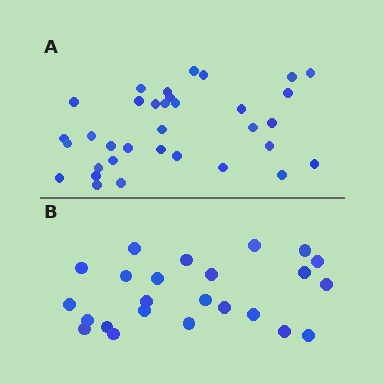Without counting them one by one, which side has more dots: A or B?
Region A (the top region) has more dots.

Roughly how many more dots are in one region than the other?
Region A has roughly 10 or so more dots than region B.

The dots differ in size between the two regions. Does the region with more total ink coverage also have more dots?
No. Region B has more total ink coverage because its dots are larger, but region A actually contains more individual dots. Total area can be misleading — the number of items is what matters here.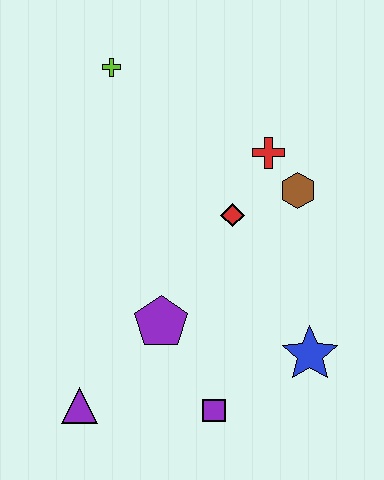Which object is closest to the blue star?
The purple square is closest to the blue star.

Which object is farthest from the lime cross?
The purple square is farthest from the lime cross.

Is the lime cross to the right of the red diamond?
No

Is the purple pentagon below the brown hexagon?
Yes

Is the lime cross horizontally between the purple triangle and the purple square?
Yes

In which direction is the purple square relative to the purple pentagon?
The purple square is below the purple pentagon.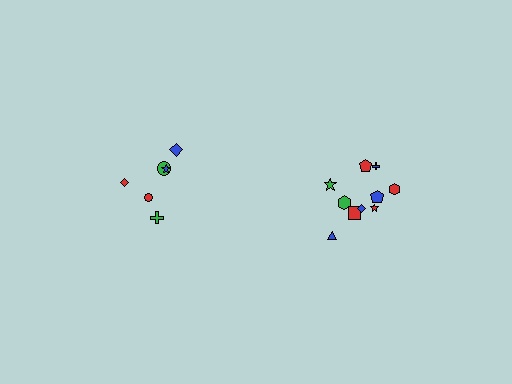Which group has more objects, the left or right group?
The right group.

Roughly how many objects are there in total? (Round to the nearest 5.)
Roughly 15 objects in total.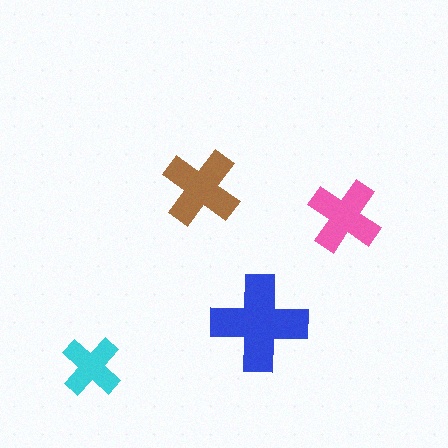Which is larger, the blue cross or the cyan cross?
The blue one.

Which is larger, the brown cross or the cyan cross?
The brown one.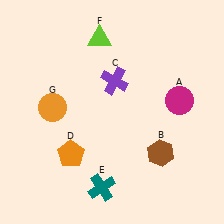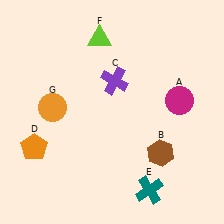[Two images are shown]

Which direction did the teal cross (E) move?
The teal cross (E) moved right.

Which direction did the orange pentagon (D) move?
The orange pentagon (D) moved left.